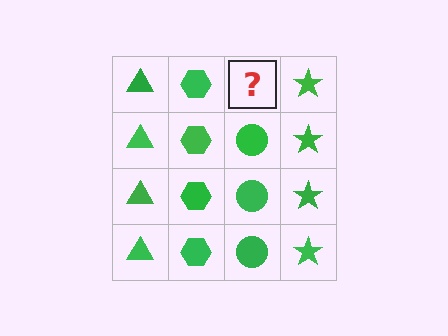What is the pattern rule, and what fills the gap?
The rule is that each column has a consistent shape. The gap should be filled with a green circle.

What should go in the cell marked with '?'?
The missing cell should contain a green circle.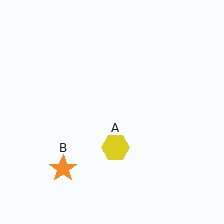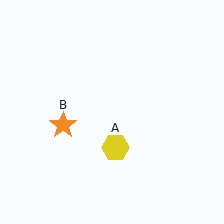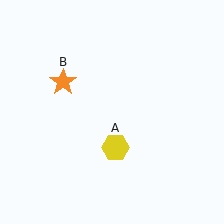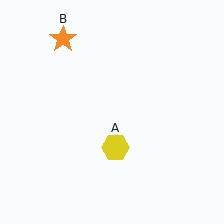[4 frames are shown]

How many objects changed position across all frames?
1 object changed position: orange star (object B).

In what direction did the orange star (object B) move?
The orange star (object B) moved up.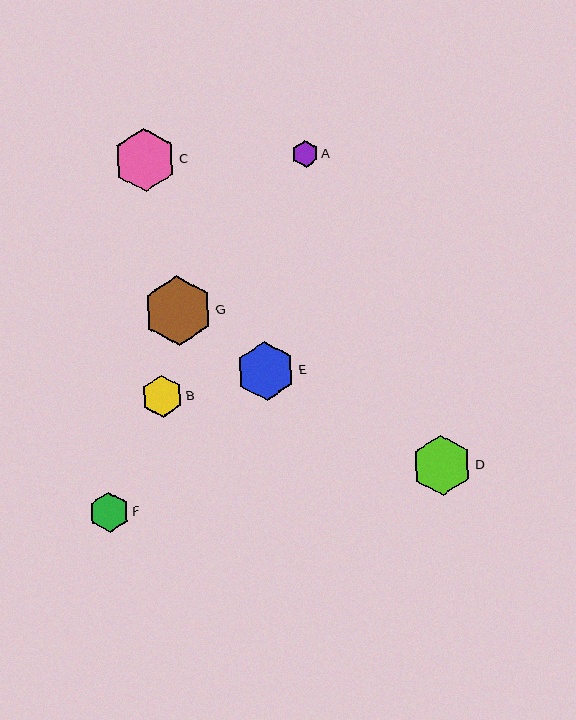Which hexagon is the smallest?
Hexagon A is the smallest with a size of approximately 26 pixels.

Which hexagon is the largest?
Hexagon G is the largest with a size of approximately 70 pixels.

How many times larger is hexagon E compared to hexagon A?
Hexagon E is approximately 2.2 times the size of hexagon A.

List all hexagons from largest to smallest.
From largest to smallest: G, C, D, E, B, F, A.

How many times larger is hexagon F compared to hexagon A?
Hexagon F is approximately 1.5 times the size of hexagon A.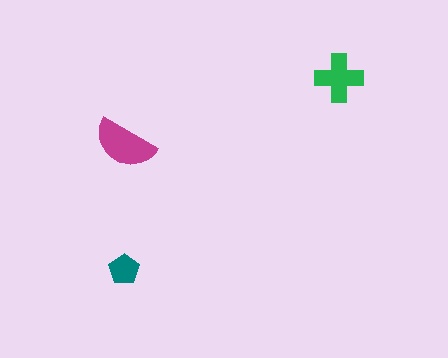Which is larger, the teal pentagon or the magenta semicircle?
The magenta semicircle.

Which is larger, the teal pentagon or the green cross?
The green cross.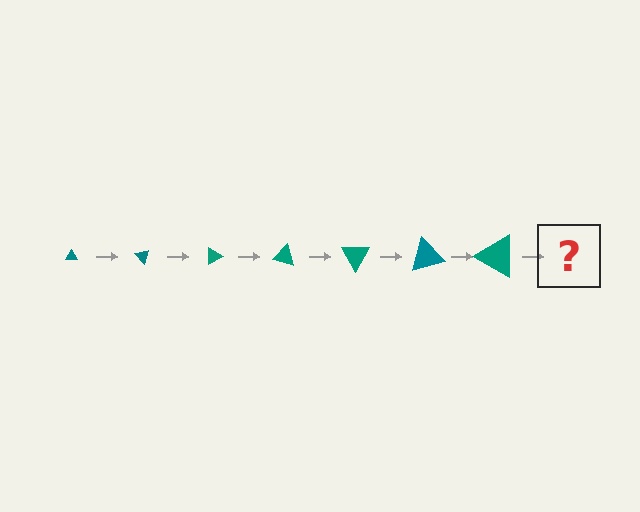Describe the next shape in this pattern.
It should be a triangle, larger than the previous one and rotated 315 degrees from the start.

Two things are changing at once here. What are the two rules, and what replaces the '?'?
The two rules are that the triangle grows larger each step and it rotates 45 degrees each step. The '?' should be a triangle, larger than the previous one and rotated 315 degrees from the start.